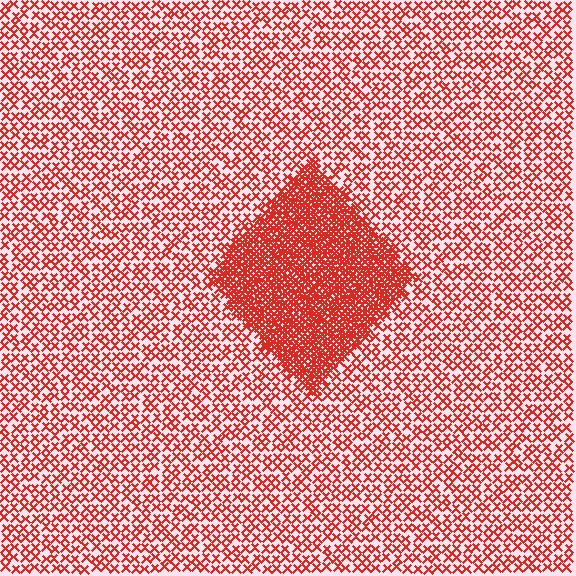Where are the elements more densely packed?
The elements are more densely packed inside the diamond boundary.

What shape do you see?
I see a diamond.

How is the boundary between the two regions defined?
The boundary is defined by a change in element density (approximately 3.1x ratio). All elements are the same color, size, and shape.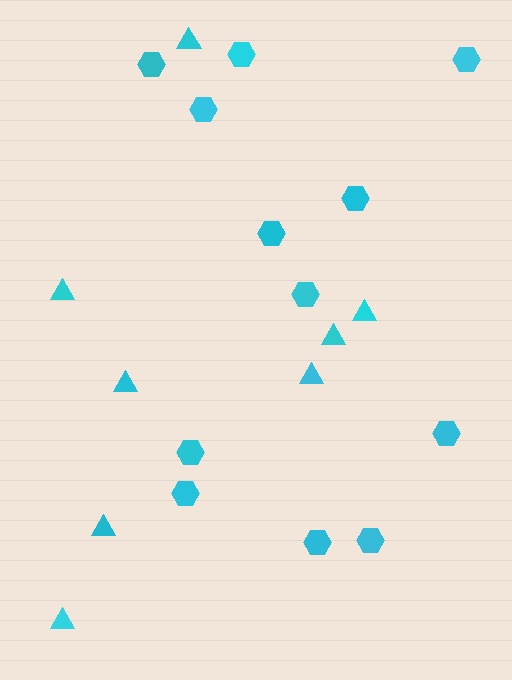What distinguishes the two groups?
There are 2 groups: one group of triangles (8) and one group of hexagons (12).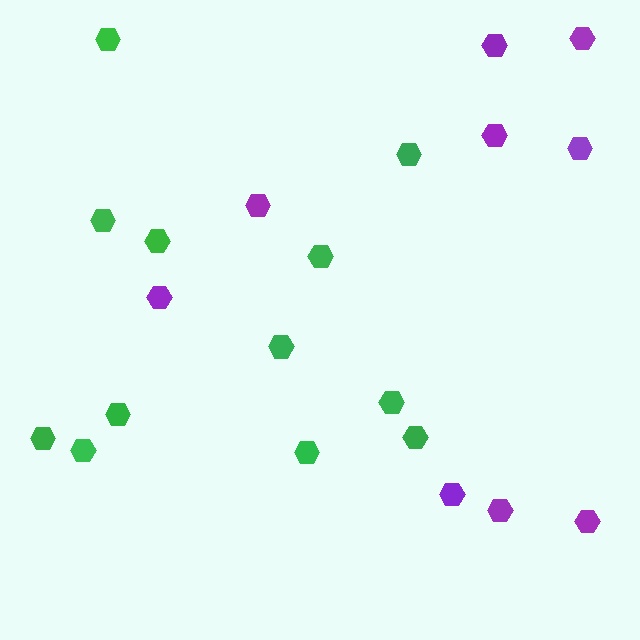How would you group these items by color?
There are 2 groups: one group of green hexagons (12) and one group of purple hexagons (9).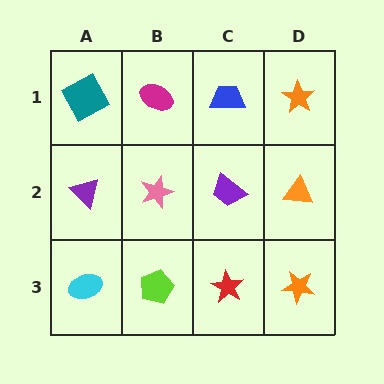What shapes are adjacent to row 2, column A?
A teal square (row 1, column A), a cyan ellipse (row 3, column A), a pink star (row 2, column B).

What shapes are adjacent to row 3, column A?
A purple triangle (row 2, column A), a lime pentagon (row 3, column B).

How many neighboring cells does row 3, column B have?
3.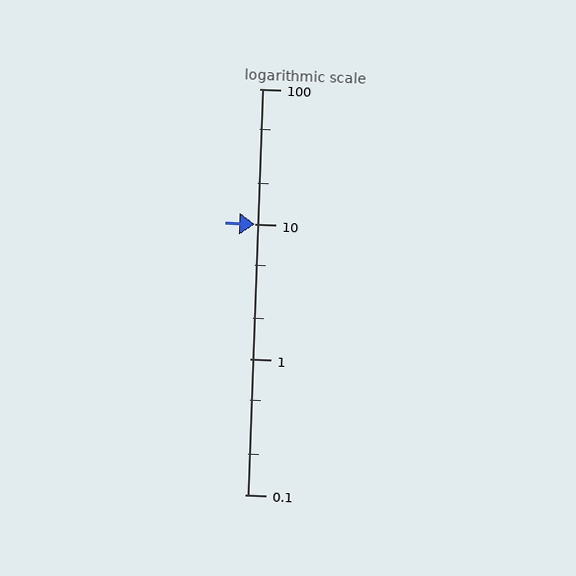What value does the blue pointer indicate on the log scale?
The pointer indicates approximately 10.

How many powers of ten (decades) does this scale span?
The scale spans 3 decades, from 0.1 to 100.